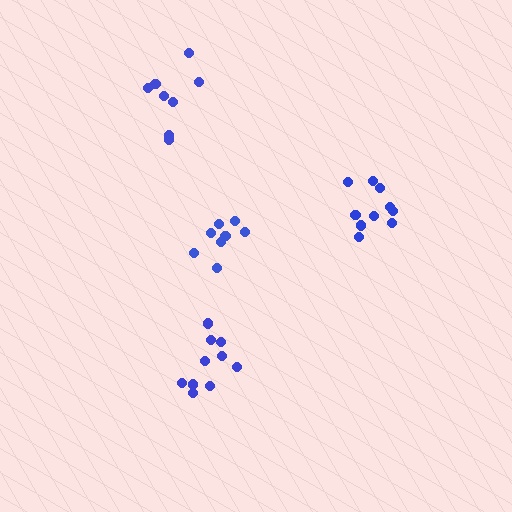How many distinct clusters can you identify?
There are 4 distinct clusters.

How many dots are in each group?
Group 1: 8 dots, Group 2: 10 dots, Group 3: 8 dots, Group 4: 10 dots (36 total).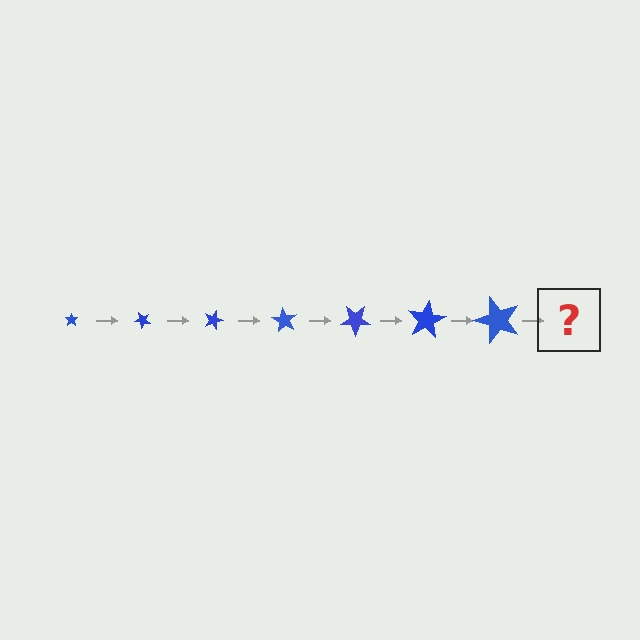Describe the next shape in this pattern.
It should be a star, larger than the previous one and rotated 315 degrees from the start.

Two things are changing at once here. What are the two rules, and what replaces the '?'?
The two rules are that the star grows larger each step and it rotates 45 degrees each step. The '?' should be a star, larger than the previous one and rotated 315 degrees from the start.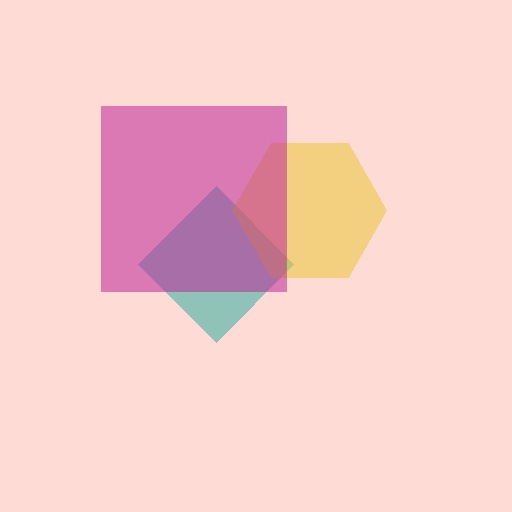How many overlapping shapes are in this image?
There are 3 overlapping shapes in the image.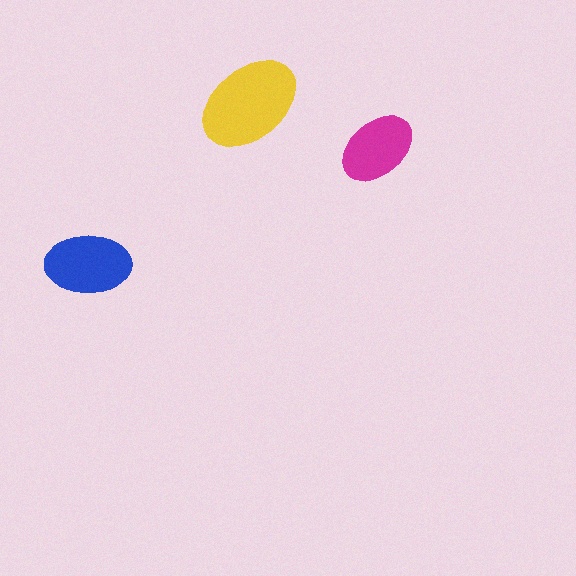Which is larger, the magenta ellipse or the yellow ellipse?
The yellow one.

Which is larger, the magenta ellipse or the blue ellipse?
The blue one.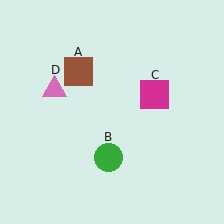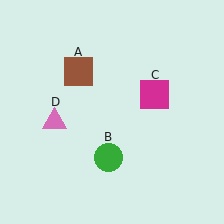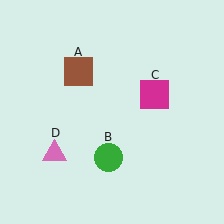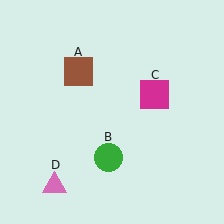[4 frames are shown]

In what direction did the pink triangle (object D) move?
The pink triangle (object D) moved down.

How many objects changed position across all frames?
1 object changed position: pink triangle (object D).